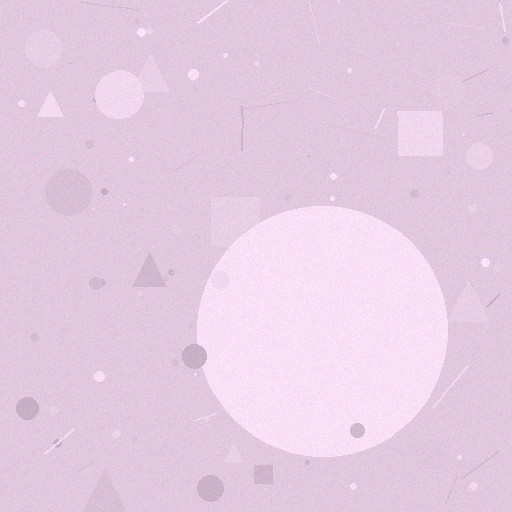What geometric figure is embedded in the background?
A circle is embedded in the background.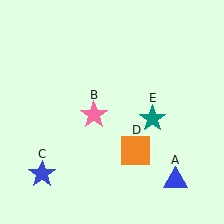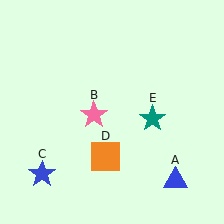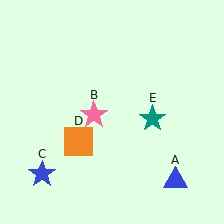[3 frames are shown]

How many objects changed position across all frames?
1 object changed position: orange square (object D).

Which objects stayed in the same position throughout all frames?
Blue triangle (object A) and pink star (object B) and blue star (object C) and teal star (object E) remained stationary.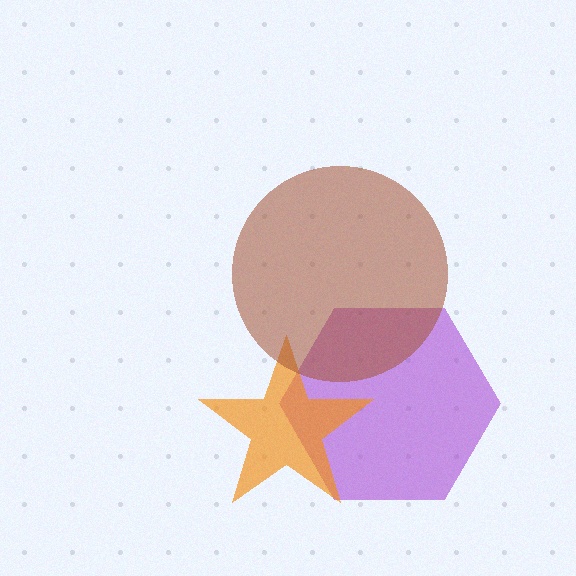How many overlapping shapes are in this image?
There are 3 overlapping shapes in the image.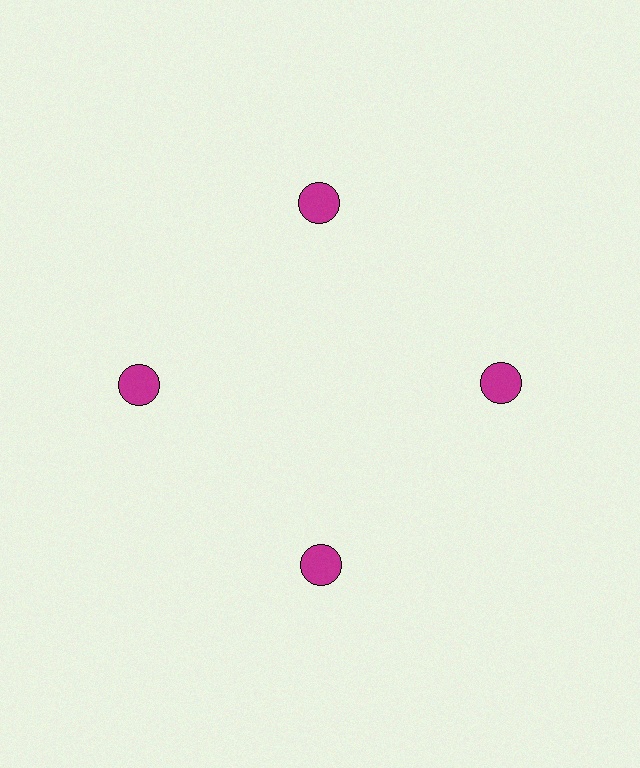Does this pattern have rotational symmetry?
Yes, this pattern has 4-fold rotational symmetry. It looks the same after rotating 90 degrees around the center.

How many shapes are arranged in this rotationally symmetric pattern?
There are 4 shapes, arranged in 4 groups of 1.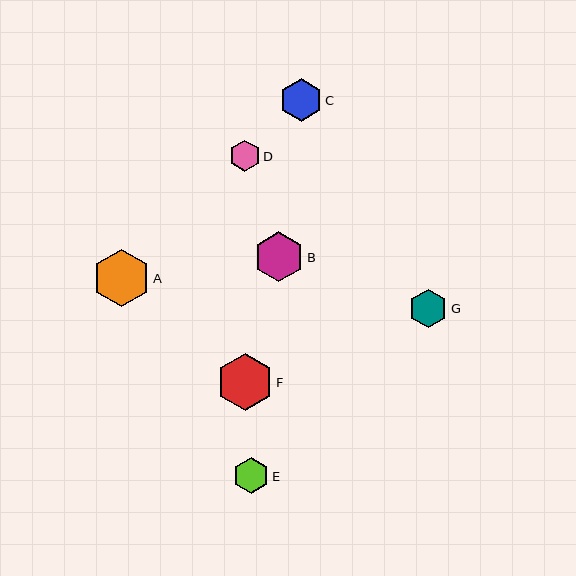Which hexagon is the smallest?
Hexagon D is the smallest with a size of approximately 31 pixels.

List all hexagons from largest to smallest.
From largest to smallest: A, F, B, C, G, E, D.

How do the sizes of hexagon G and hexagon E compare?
Hexagon G and hexagon E are approximately the same size.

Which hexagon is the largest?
Hexagon A is the largest with a size of approximately 58 pixels.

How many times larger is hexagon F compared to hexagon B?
Hexagon F is approximately 1.1 times the size of hexagon B.